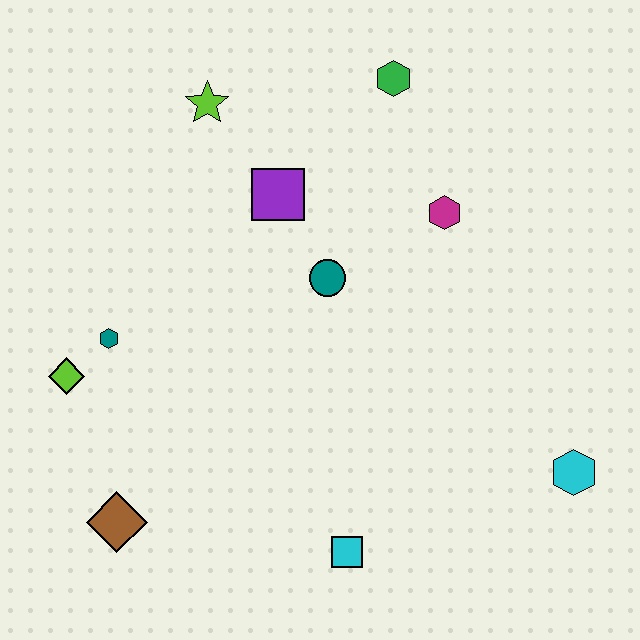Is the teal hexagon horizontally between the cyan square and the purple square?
No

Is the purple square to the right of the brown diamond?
Yes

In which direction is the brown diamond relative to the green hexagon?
The brown diamond is below the green hexagon.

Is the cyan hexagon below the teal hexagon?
Yes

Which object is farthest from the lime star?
The cyan hexagon is farthest from the lime star.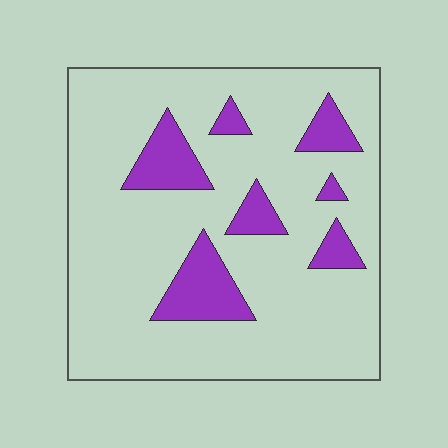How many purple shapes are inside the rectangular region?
7.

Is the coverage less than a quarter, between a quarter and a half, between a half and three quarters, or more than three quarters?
Less than a quarter.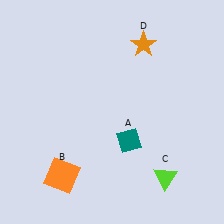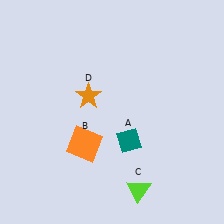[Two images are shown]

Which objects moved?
The objects that moved are: the orange square (B), the lime triangle (C), the orange star (D).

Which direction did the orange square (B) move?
The orange square (B) moved up.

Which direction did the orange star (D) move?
The orange star (D) moved left.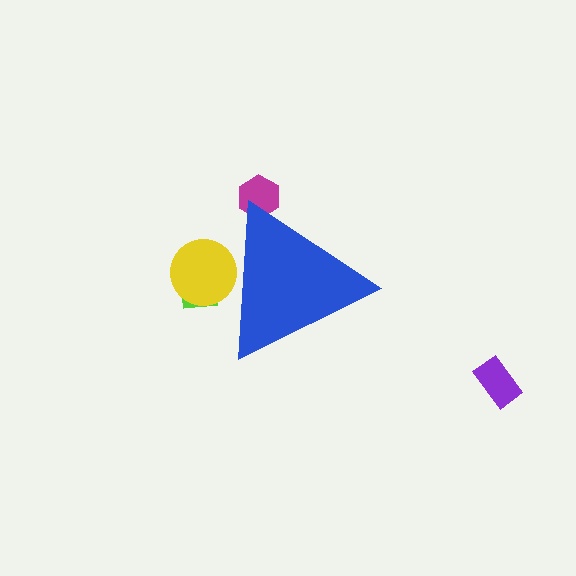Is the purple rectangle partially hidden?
No, the purple rectangle is fully visible.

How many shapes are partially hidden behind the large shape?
3 shapes are partially hidden.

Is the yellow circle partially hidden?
Yes, the yellow circle is partially hidden behind the blue triangle.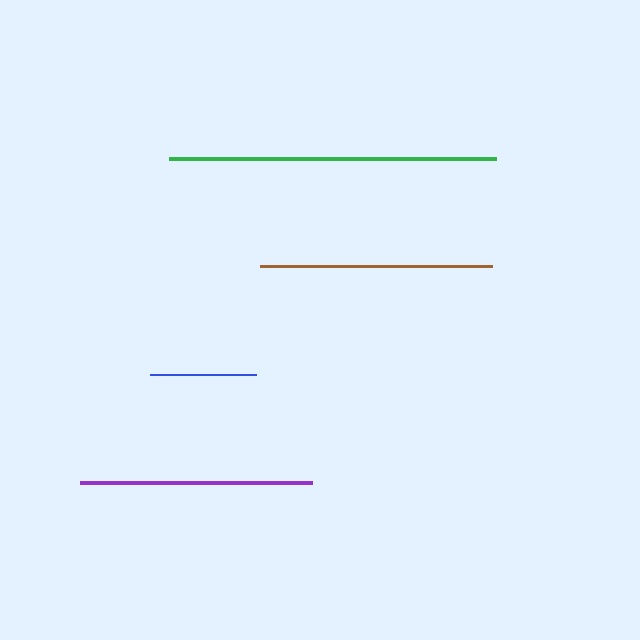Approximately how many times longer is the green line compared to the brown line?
The green line is approximately 1.4 times the length of the brown line.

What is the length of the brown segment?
The brown segment is approximately 232 pixels long.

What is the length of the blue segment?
The blue segment is approximately 106 pixels long.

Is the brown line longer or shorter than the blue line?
The brown line is longer than the blue line.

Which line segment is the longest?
The green line is the longest at approximately 327 pixels.